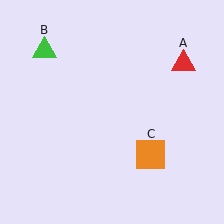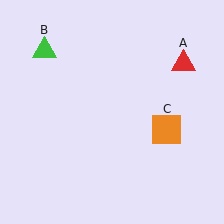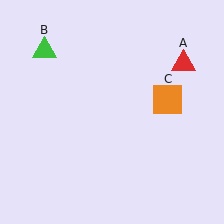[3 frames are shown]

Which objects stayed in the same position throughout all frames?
Red triangle (object A) and green triangle (object B) remained stationary.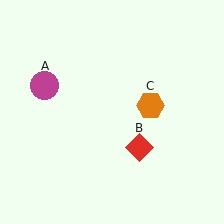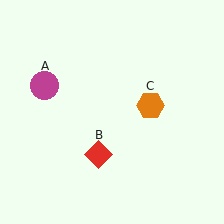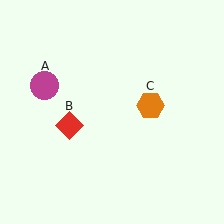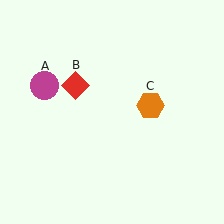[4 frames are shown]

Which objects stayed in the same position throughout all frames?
Magenta circle (object A) and orange hexagon (object C) remained stationary.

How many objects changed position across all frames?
1 object changed position: red diamond (object B).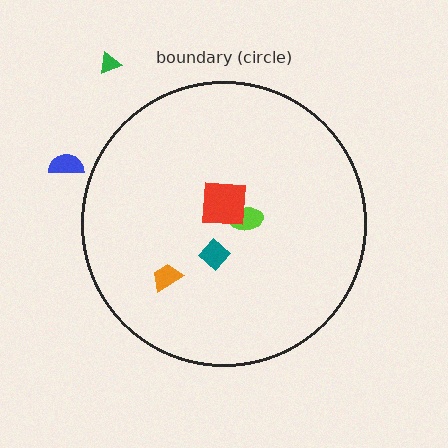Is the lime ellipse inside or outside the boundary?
Inside.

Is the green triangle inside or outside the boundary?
Outside.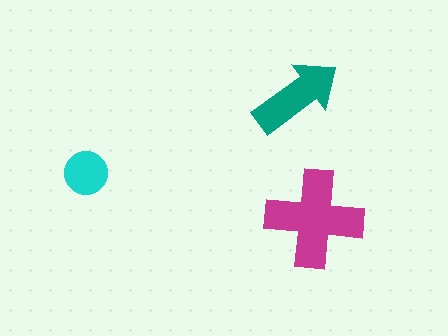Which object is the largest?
The magenta cross.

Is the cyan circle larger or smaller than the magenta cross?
Smaller.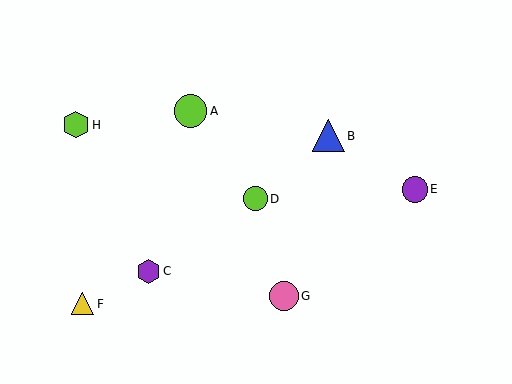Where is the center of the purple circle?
The center of the purple circle is at (415, 189).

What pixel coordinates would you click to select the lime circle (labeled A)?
Click at (191, 111) to select the lime circle A.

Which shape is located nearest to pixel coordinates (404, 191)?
The purple circle (labeled E) at (415, 189) is nearest to that location.